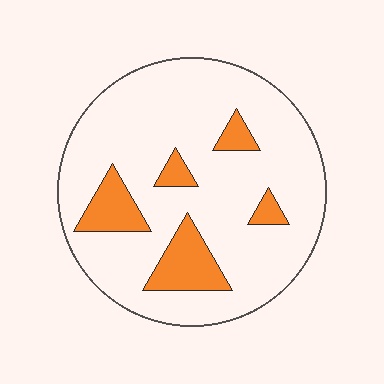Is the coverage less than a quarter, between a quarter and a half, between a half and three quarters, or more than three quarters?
Less than a quarter.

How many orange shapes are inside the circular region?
5.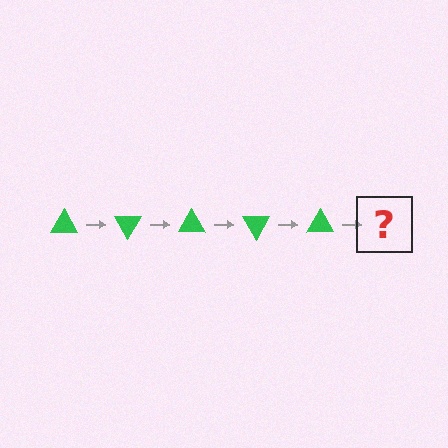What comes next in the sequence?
The next element should be a green triangle rotated 300 degrees.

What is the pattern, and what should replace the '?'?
The pattern is that the triangle rotates 60 degrees each step. The '?' should be a green triangle rotated 300 degrees.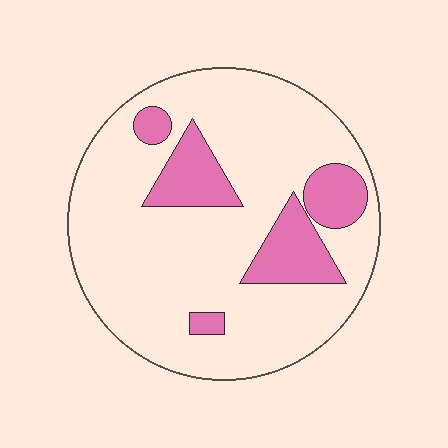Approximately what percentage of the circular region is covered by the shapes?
Approximately 20%.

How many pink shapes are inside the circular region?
5.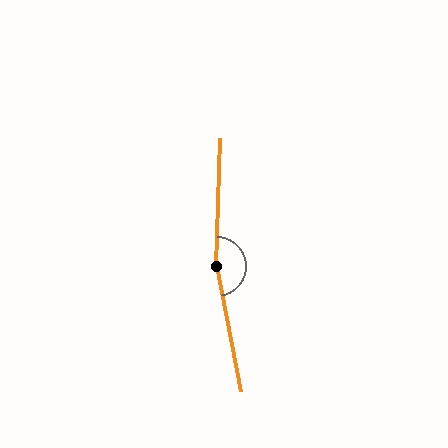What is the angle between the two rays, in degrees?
Approximately 168 degrees.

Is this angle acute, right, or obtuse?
It is obtuse.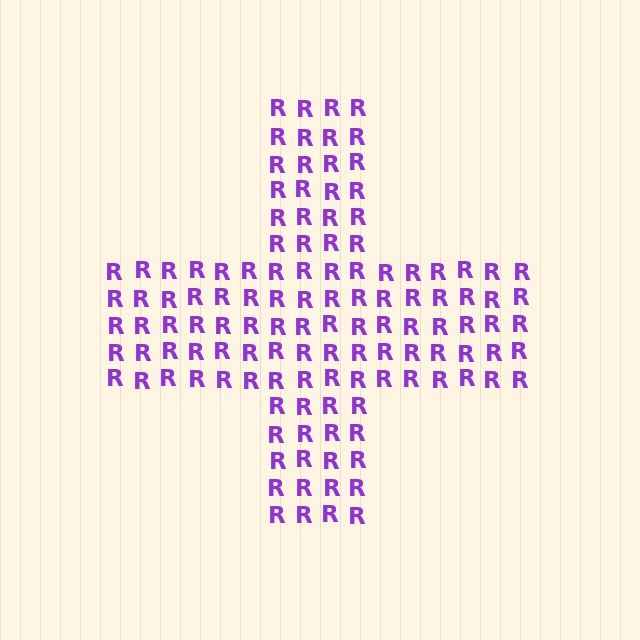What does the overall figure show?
The overall figure shows a cross.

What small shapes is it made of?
It is made of small letter R's.